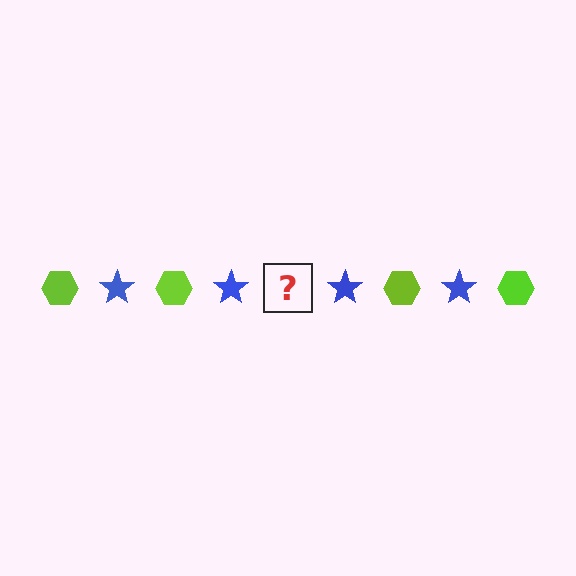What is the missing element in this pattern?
The missing element is a lime hexagon.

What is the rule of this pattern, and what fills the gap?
The rule is that the pattern alternates between lime hexagon and blue star. The gap should be filled with a lime hexagon.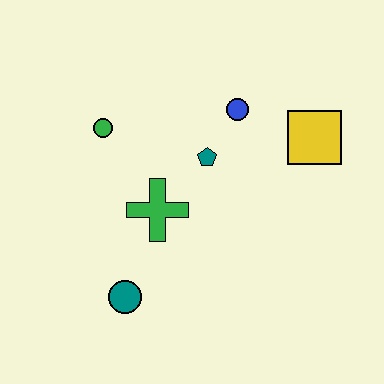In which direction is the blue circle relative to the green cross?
The blue circle is above the green cross.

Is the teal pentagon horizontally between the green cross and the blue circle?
Yes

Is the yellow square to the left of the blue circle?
No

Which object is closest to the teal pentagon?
The blue circle is closest to the teal pentagon.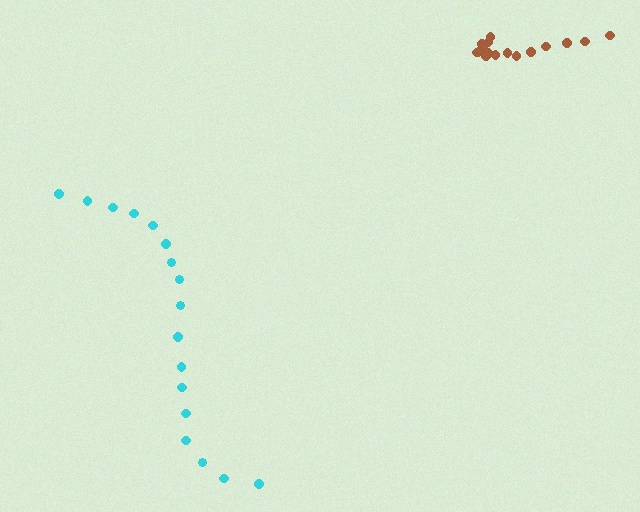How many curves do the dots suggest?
There are 2 distinct paths.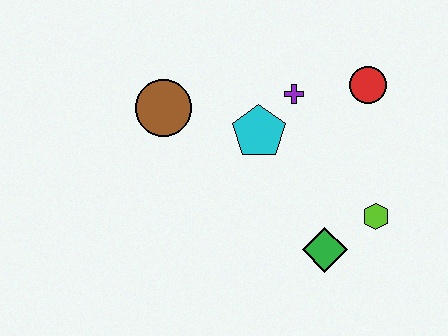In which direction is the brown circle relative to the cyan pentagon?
The brown circle is to the left of the cyan pentagon.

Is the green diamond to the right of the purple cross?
Yes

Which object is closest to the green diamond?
The lime hexagon is closest to the green diamond.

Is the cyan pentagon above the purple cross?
No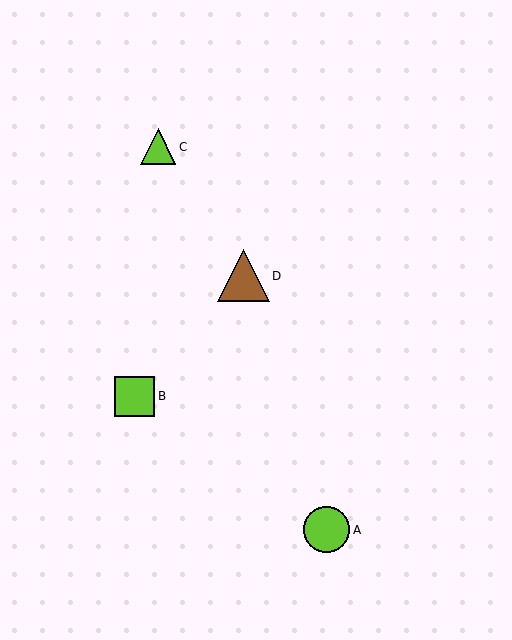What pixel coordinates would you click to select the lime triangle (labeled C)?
Click at (158, 147) to select the lime triangle C.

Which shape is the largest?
The brown triangle (labeled D) is the largest.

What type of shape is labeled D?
Shape D is a brown triangle.